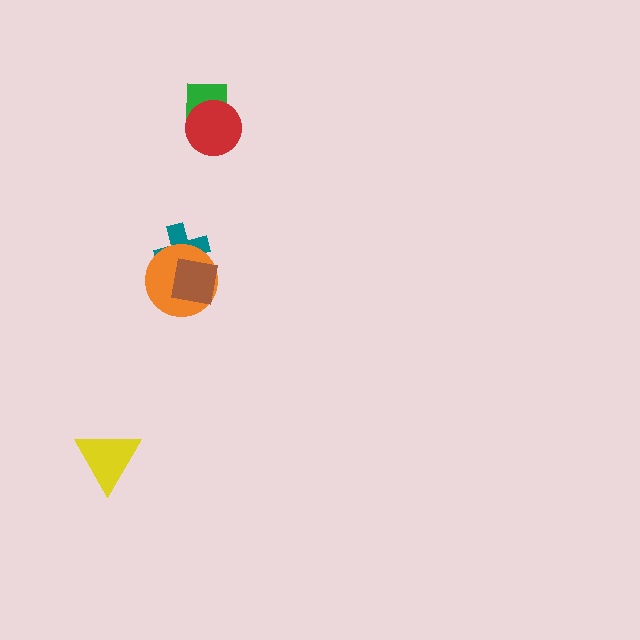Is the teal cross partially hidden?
Yes, it is partially covered by another shape.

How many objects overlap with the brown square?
2 objects overlap with the brown square.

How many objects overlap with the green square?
1 object overlaps with the green square.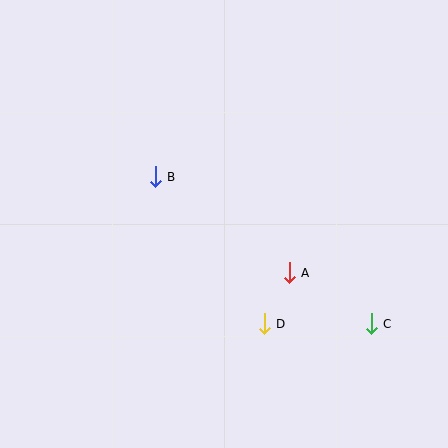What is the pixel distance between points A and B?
The distance between A and B is 165 pixels.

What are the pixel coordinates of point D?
Point D is at (264, 324).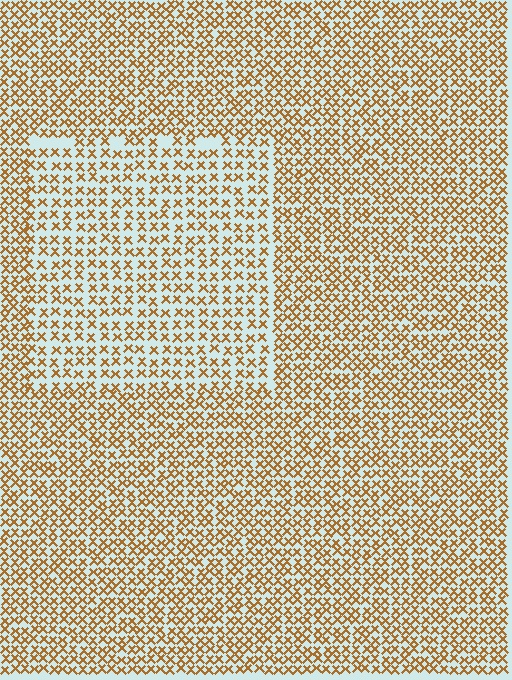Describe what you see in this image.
The image contains small brown elements arranged at two different densities. A rectangle-shaped region is visible where the elements are less densely packed than the surrounding area.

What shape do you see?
I see a rectangle.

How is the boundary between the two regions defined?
The boundary is defined by a change in element density (approximately 1.6x ratio). All elements are the same color, size, and shape.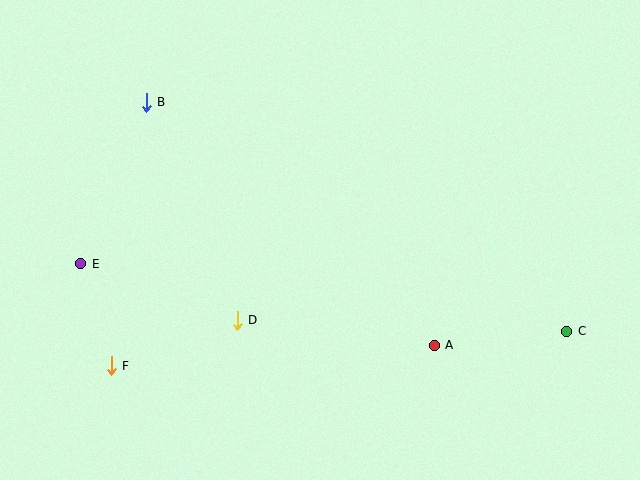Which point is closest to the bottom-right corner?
Point C is closest to the bottom-right corner.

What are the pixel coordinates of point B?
Point B is at (146, 102).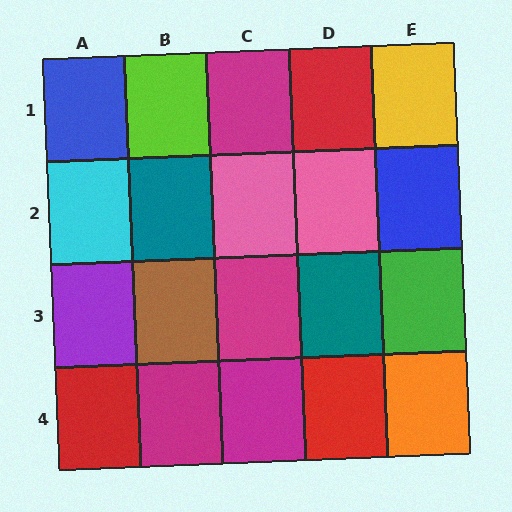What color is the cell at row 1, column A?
Blue.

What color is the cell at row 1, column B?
Lime.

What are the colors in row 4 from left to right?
Red, magenta, magenta, red, orange.